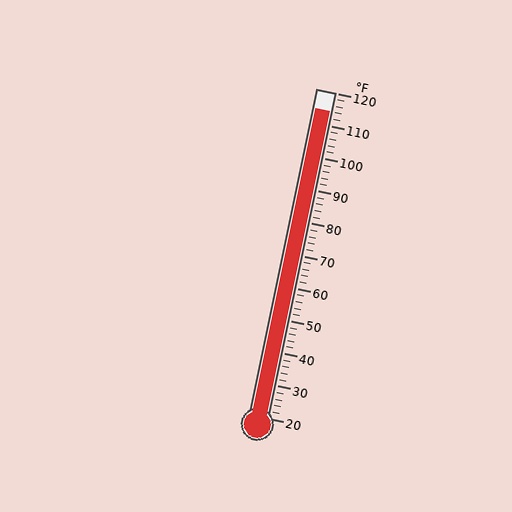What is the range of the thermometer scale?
The thermometer scale ranges from 20°F to 120°F.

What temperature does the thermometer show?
The thermometer shows approximately 114°F.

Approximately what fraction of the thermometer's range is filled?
The thermometer is filled to approximately 95% of its range.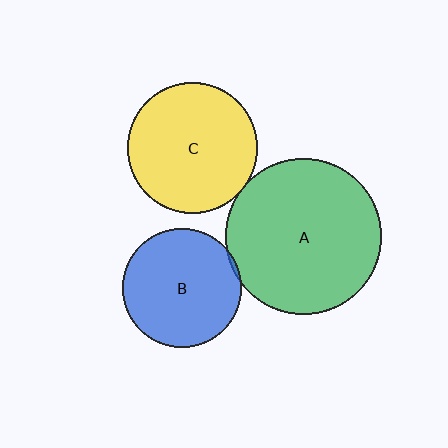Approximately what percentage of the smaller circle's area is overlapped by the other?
Approximately 5%.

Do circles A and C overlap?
Yes.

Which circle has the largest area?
Circle A (green).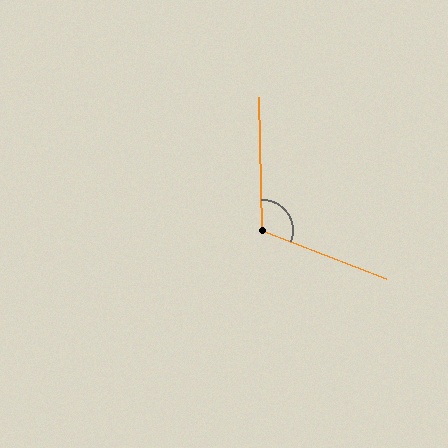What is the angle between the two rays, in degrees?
Approximately 112 degrees.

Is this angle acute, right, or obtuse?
It is obtuse.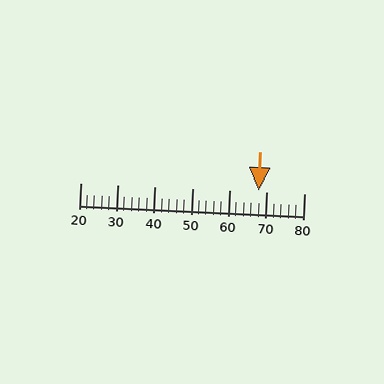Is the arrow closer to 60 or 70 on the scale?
The arrow is closer to 70.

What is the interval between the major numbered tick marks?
The major tick marks are spaced 10 units apart.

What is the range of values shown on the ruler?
The ruler shows values from 20 to 80.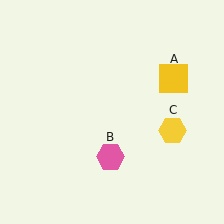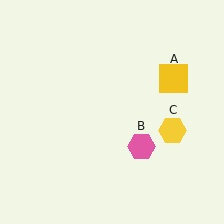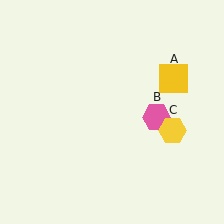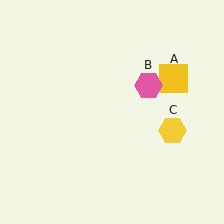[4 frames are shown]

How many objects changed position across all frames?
1 object changed position: pink hexagon (object B).